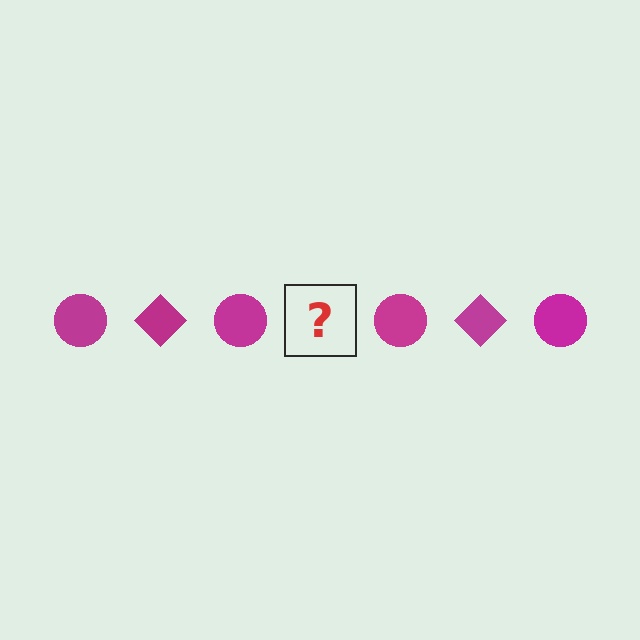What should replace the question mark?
The question mark should be replaced with a magenta diamond.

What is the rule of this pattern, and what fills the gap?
The rule is that the pattern cycles through circle, diamond shapes in magenta. The gap should be filled with a magenta diamond.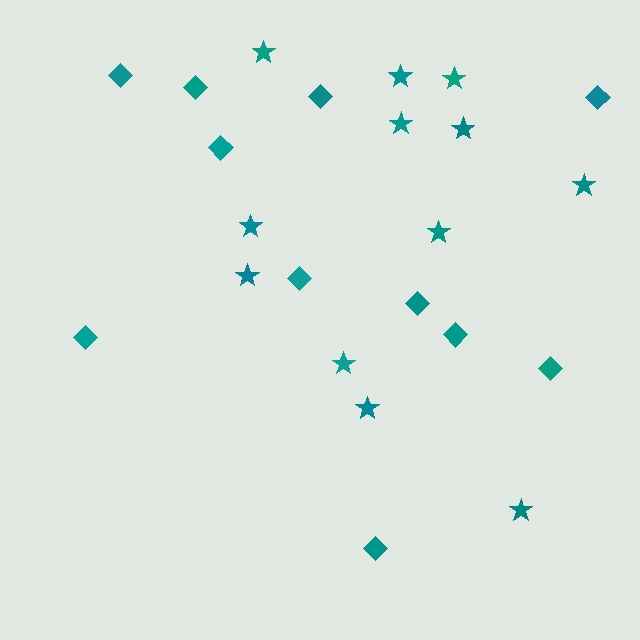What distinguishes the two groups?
There are 2 groups: one group of stars (12) and one group of diamonds (11).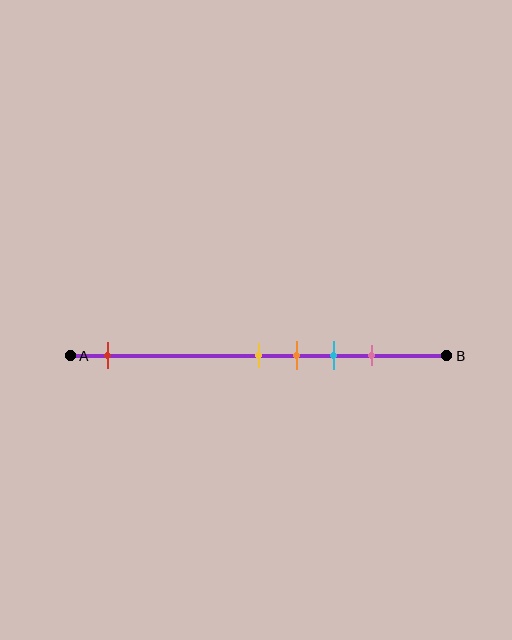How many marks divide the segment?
There are 5 marks dividing the segment.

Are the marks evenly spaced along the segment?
No, the marks are not evenly spaced.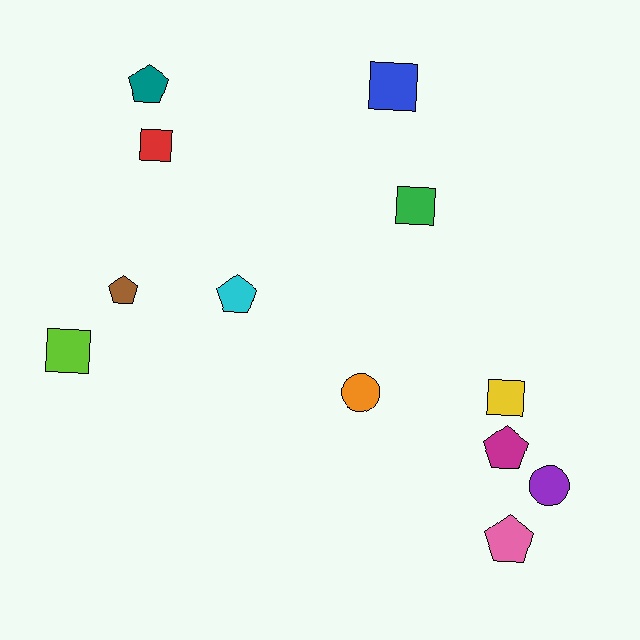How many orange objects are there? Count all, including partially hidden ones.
There is 1 orange object.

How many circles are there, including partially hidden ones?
There are 2 circles.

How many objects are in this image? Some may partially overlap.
There are 12 objects.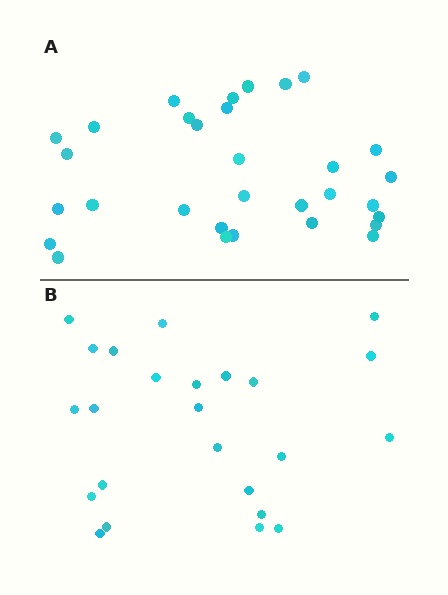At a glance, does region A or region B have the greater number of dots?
Region A (the top region) has more dots.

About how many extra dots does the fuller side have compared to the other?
Region A has roughly 8 or so more dots than region B.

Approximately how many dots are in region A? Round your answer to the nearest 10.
About 30 dots. (The exact count is 31, which rounds to 30.)